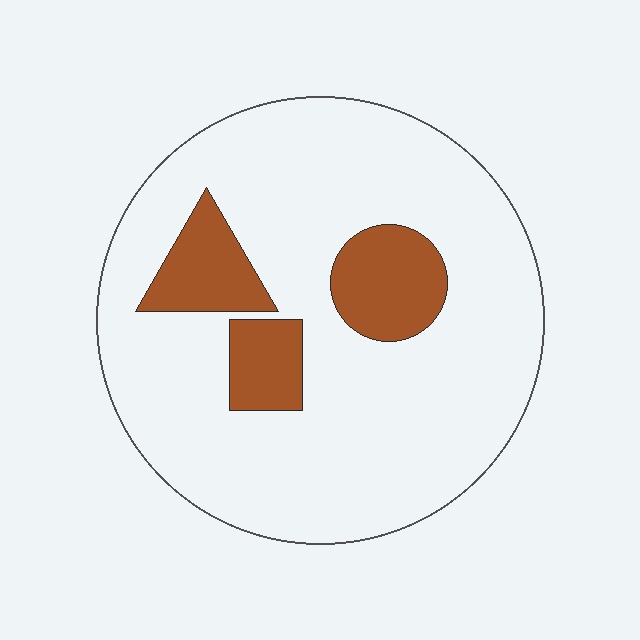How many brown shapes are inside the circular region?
3.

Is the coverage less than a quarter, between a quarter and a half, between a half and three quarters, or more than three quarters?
Less than a quarter.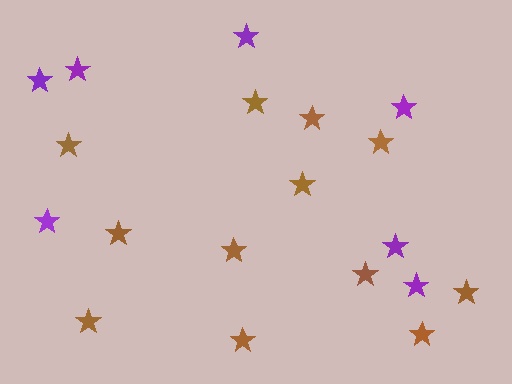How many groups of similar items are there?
There are 2 groups: one group of purple stars (7) and one group of brown stars (12).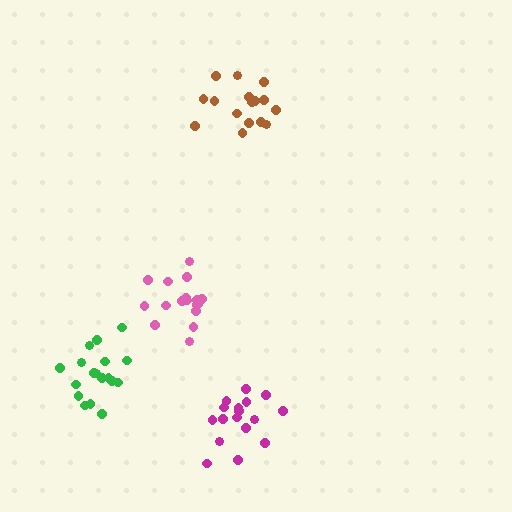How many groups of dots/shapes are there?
There are 4 groups.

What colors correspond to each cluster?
The clusters are colored: brown, pink, green, magenta.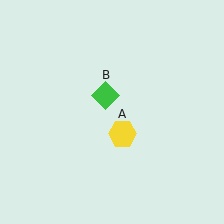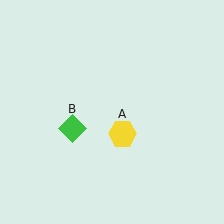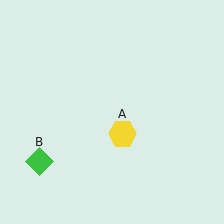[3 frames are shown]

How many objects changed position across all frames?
1 object changed position: green diamond (object B).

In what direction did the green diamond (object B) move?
The green diamond (object B) moved down and to the left.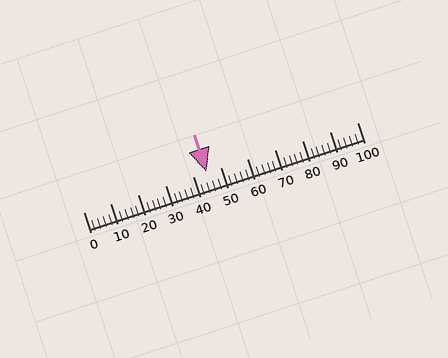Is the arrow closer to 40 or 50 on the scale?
The arrow is closer to 40.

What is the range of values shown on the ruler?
The ruler shows values from 0 to 100.